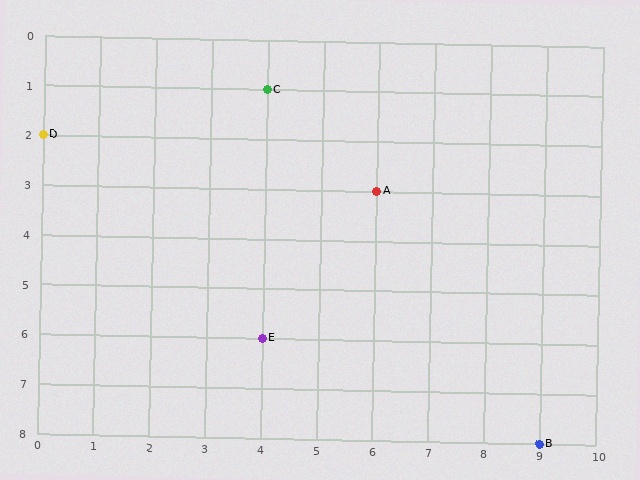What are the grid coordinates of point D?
Point D is at grid coordinates (0, 2).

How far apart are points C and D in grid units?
Points C and D are 4 columns and 1 row apart (about 4.1 grid units diagonally).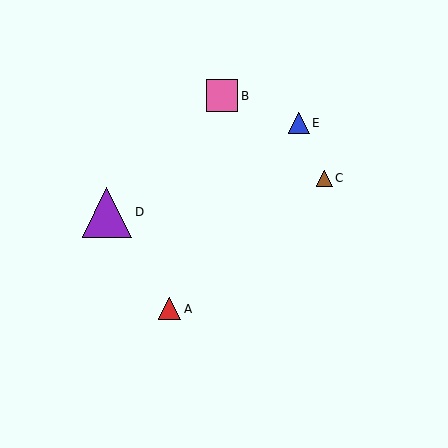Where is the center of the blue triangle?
The center of the blue triangle is at (299, 123).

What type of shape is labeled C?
Shape C is a brown triangle.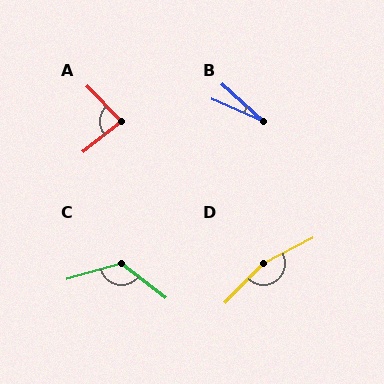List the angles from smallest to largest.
B (19°), A (85°), C (126°), D (162°).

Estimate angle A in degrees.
Approximately 85 degrees.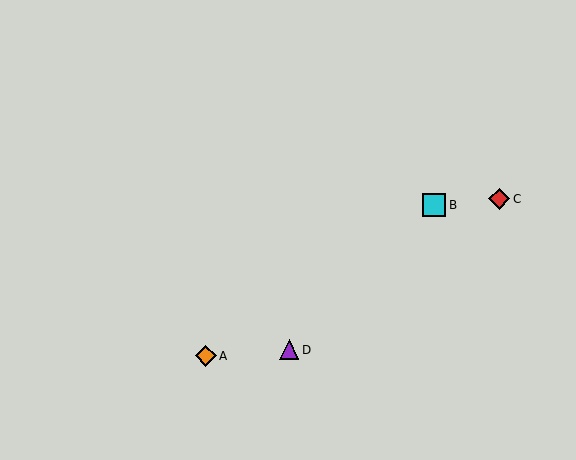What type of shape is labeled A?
Shape A is an orange diamond.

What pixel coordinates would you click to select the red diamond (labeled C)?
Click at (499, 199) to select the red diamond C.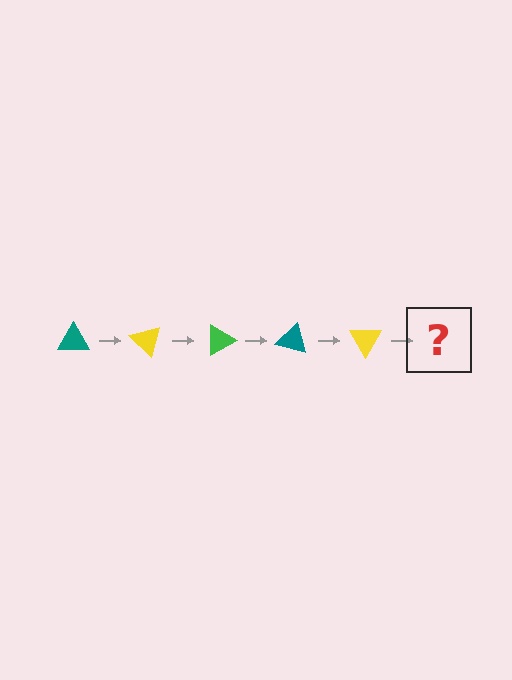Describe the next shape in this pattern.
It should be a green triangle, rotated 225 degrees from the start.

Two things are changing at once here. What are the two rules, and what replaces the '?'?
The two rules are that it rotates 45 degrees each step and the color cycles through teal, yellow, and green. The '?' should be a green triangle, rotated 225 degrees from the start.